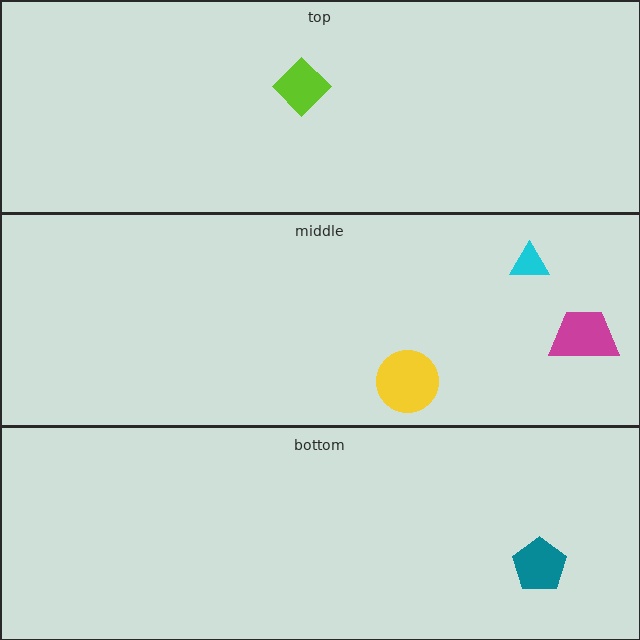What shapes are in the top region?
The lime diamond.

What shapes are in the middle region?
The magenta trapezoid, the yellow circle, the cyan triangle.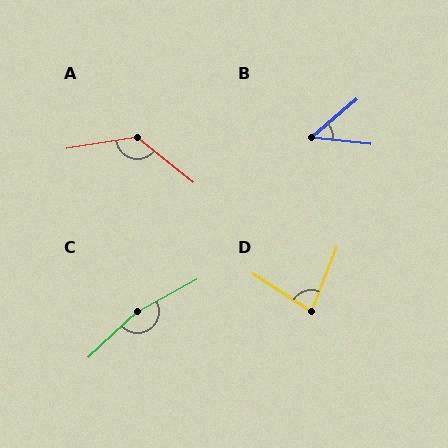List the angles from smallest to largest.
B (47°), D (79°), A (132°), C (165°).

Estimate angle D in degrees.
Approximately 79 degrees.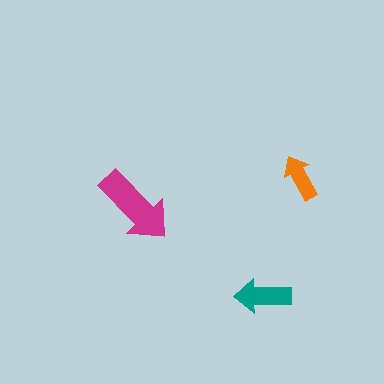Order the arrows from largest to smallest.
the magenta one, the teal one, the orange one.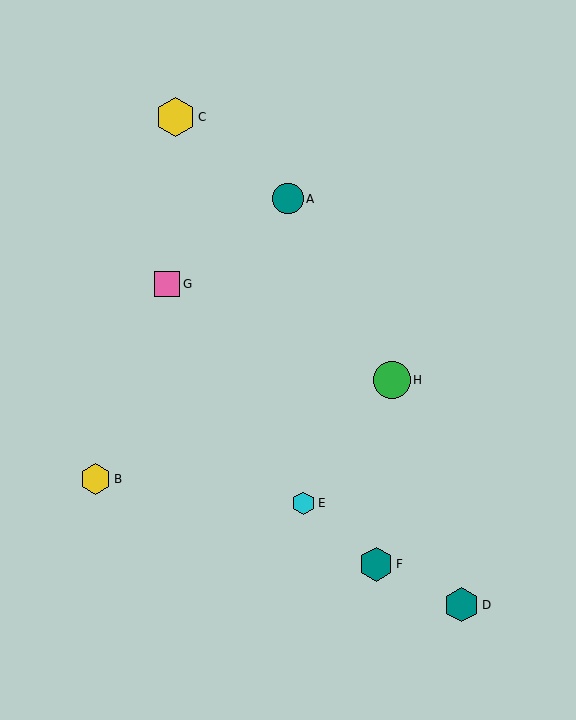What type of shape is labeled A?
Shape A is a teal circle.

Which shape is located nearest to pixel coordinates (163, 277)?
The pink square (labeled G) at (167, 284) is nearest to that location.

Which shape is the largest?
The yellow hexagon (labeled C) is the largest.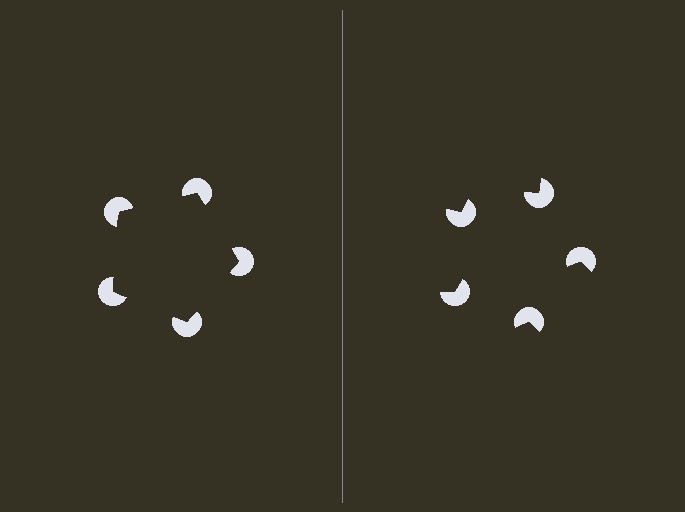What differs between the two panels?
The pac-man discs are positioned identically on both sides; only the wedge orientations differ. On the left they align to a pentagon; on the right they are misaligned.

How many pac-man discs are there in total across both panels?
10 — 5 on each side.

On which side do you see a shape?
An illusory pentagon appears on the left side. On the right side the wedge cuts are rotated, so no coherent shape forms.